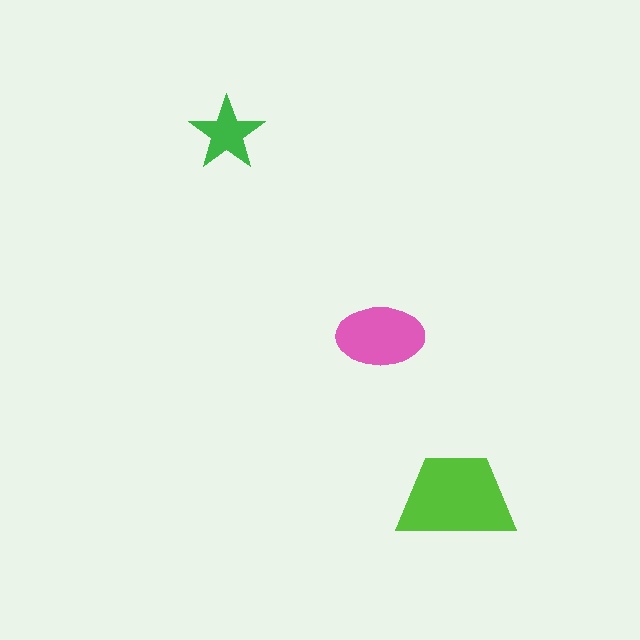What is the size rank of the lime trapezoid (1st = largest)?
1st.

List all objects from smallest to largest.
The green star, the pink ellipse, the lime trapezoid.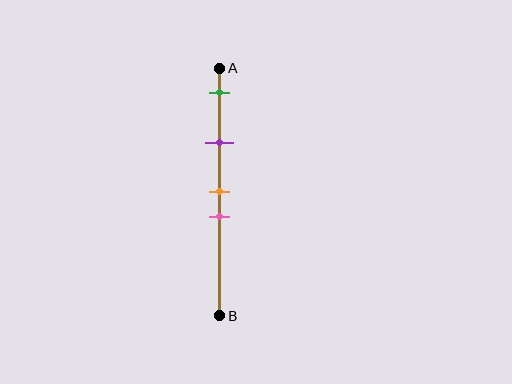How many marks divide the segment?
There are 4 marks dividing the segment.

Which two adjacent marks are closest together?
The orange and pink marks are the closest adjacent pair.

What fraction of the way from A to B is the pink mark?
The pink mark is approximately 60% (0.6) of the way from A to B.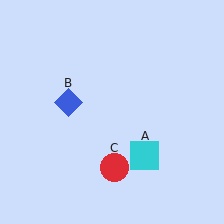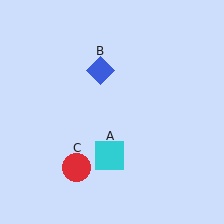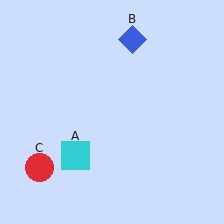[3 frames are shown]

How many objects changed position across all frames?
3 objects changed position: cyan square (object A), blue diamond (object B), red circle (object C).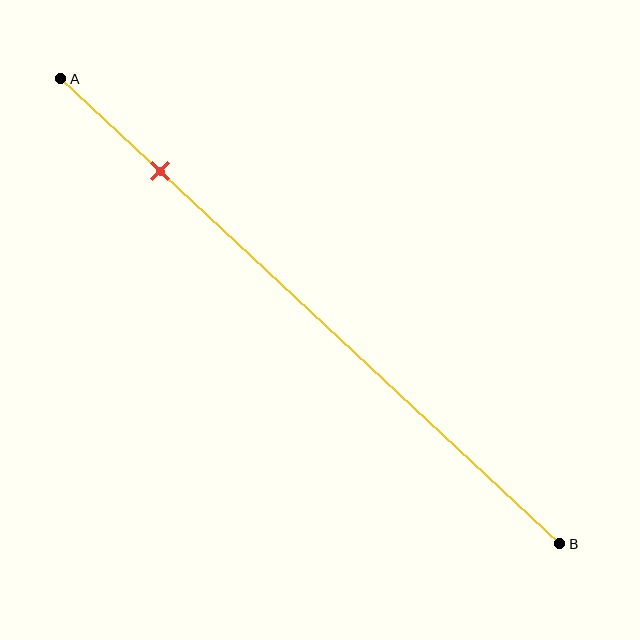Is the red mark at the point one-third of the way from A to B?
No, the mark is at about 20% from A, not at the 33% one-third point.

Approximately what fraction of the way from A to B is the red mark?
The red mark is approximately 20% of the way from A to B.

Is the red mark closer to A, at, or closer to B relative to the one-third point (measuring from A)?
The red mark is closer to point A than the one-third point of segment AB.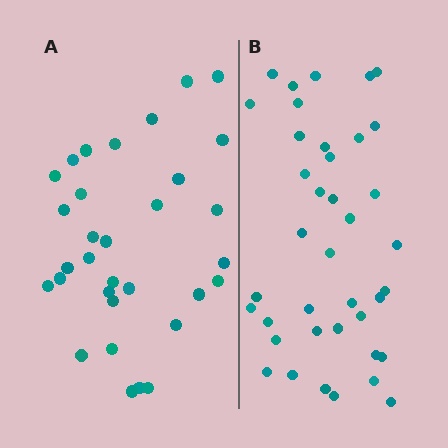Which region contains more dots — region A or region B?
Region B (the right region) has more dots.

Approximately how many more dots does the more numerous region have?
Region B has roughly 8 or so more dots than region A.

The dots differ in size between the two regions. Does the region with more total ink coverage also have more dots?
No. Region A has more total ink coverage because its dots are larger, but region B actually contains more individual dots. Total area can be misleading — the number of items is what matters here.